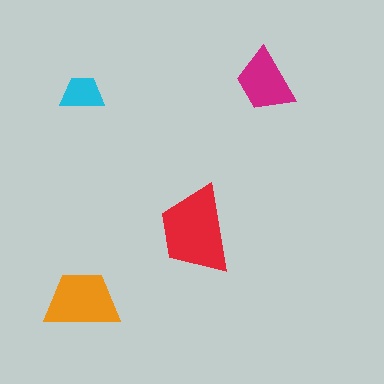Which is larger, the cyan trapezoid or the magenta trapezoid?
The magenta one.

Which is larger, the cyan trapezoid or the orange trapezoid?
The orange one.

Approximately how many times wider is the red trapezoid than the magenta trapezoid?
About 1.5 times wider.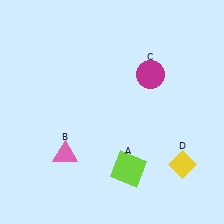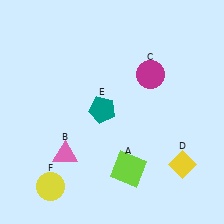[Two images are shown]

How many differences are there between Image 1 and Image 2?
There are 2 differences between the two images.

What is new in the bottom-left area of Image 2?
A yellow circle (F) was added in the bottom-left area of Image 2.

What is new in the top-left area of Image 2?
A teal pentagon (E) was added in the top-left area of Image 2.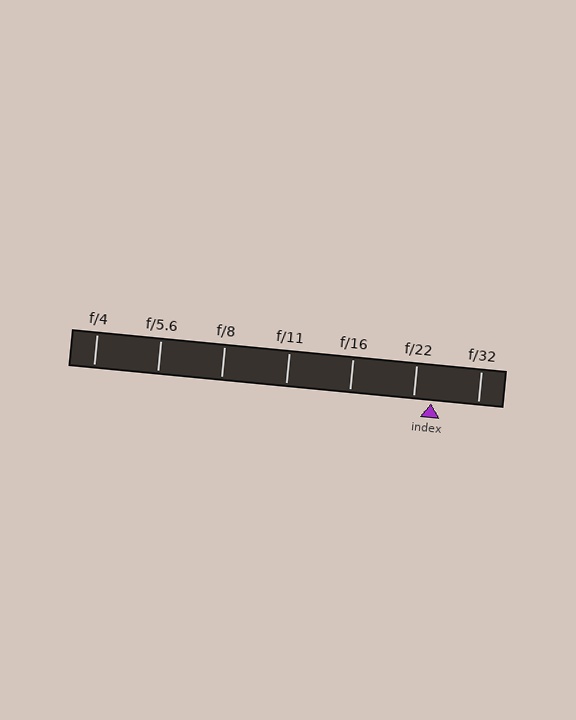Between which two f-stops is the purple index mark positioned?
The index mark is between f/22 and f/32.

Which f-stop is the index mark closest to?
The index mark is closest to f/22.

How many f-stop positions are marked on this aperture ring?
There are 7 f-stop positions marked.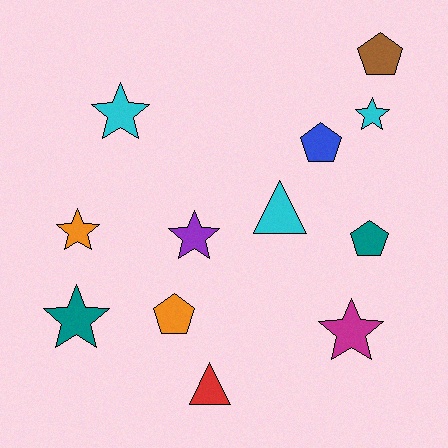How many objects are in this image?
There are 12 objects.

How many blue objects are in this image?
There is 1 blue object.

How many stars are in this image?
There are 6 stars.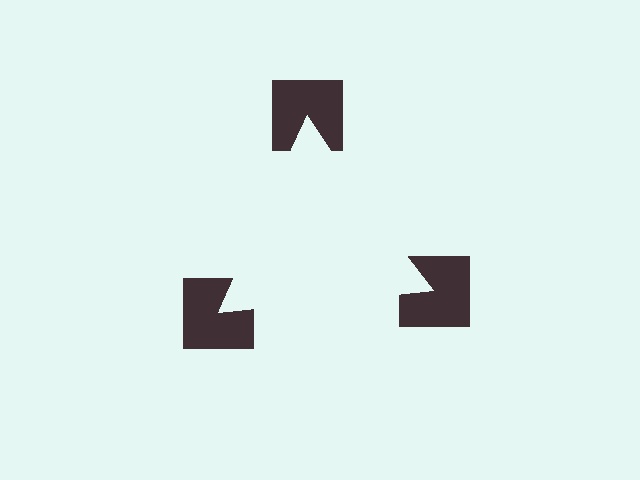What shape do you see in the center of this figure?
An illusory triangle — its edges are inferred from the aligned wedge cuts in the notched squares, not physically drawn.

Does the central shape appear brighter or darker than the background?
It typically appears slightly brighter than the background, even though no actual brightness change is drawn.